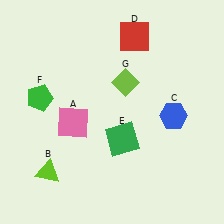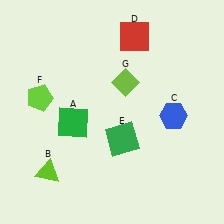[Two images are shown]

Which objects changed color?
A changed from pink to green. F changed from green to lime.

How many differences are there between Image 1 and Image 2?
There are 2 differences between the two images.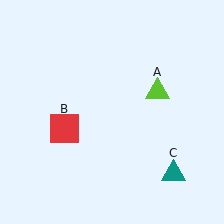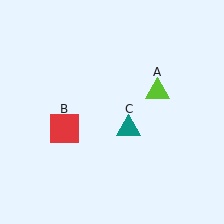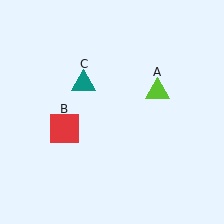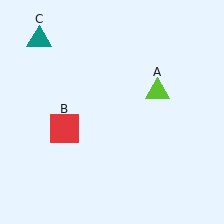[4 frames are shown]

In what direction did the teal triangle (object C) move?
The teal triangle (object C) moved up and to the left.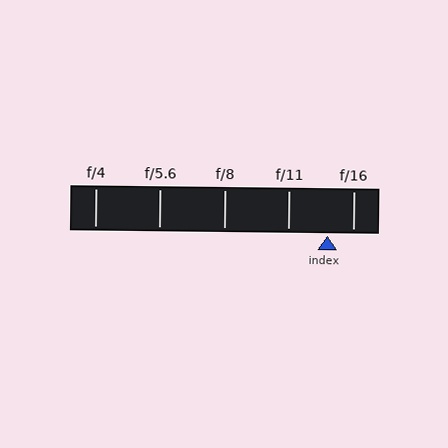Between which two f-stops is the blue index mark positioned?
The index mark is between f/11 and f/16.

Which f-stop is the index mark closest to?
The index mark is closest to f/16.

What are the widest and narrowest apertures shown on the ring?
The widest aperture shown is f/4 and the narrowest is f/16.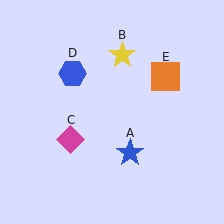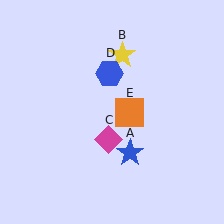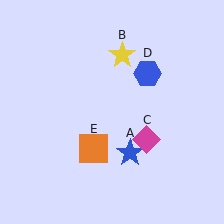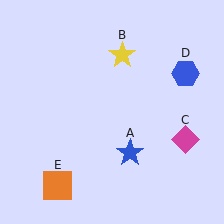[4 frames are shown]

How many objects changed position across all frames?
3 objects changed position: magenta diamond (object C), blue hexagon (object D), orange square (object E).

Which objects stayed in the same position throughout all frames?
Blue star (object A) and yellow star (object B) remained stationary.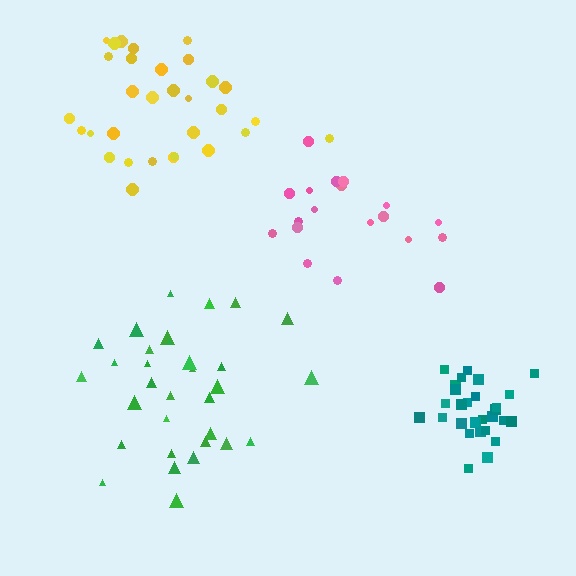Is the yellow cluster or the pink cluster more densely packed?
Yellow.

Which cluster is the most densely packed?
Teal.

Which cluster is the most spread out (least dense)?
Pink.